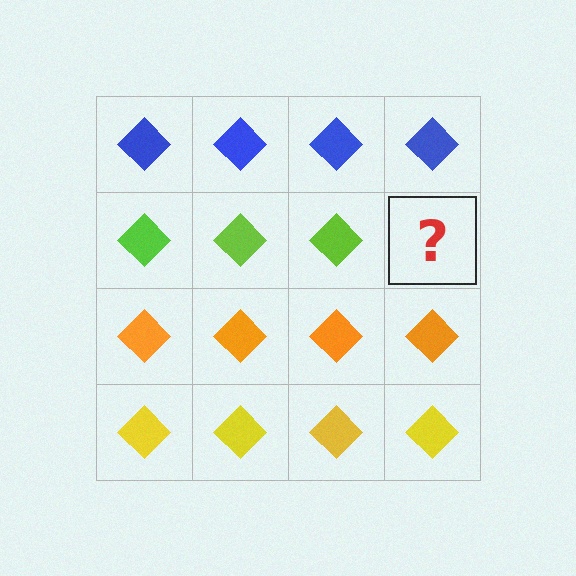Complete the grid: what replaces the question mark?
The question mark should be replaced with a lime diamond.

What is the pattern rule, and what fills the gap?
The rule is that each row has a consistent color. The gap should be filled with a lime diamond.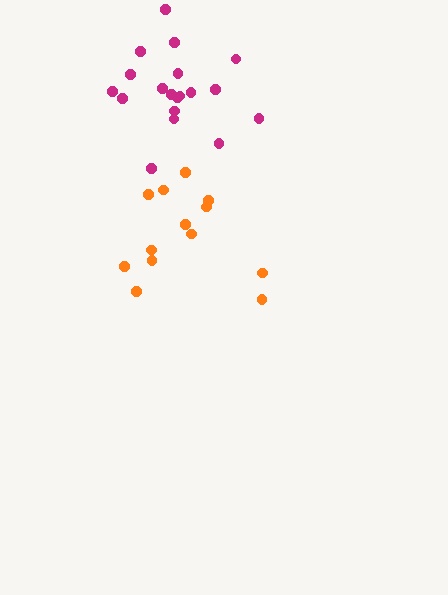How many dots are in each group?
Group 1: 19 dots, Group 2: 13 dots (32 total).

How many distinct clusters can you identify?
There are 2 distinct clusters.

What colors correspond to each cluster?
The clusters are colored: magenta, orange.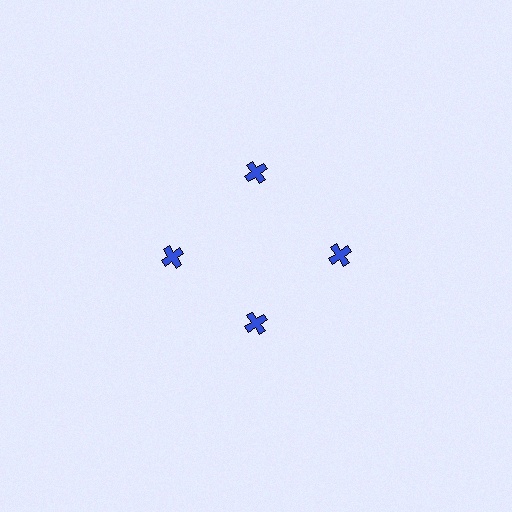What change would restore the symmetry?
The symmetry would be restored by moving it outward, back onto the ring so that all 4 crosses sit at equal angles and equal distance from the center.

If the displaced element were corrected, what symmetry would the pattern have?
It would have 4-fold rotational symmetry — the pattern would map onto itself every 90 degrees.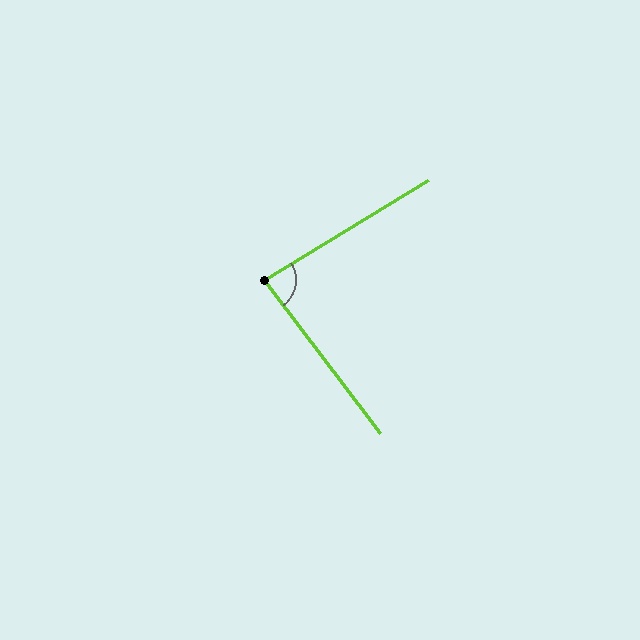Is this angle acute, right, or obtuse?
It is acute.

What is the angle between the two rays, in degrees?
Approximately 84 degrees.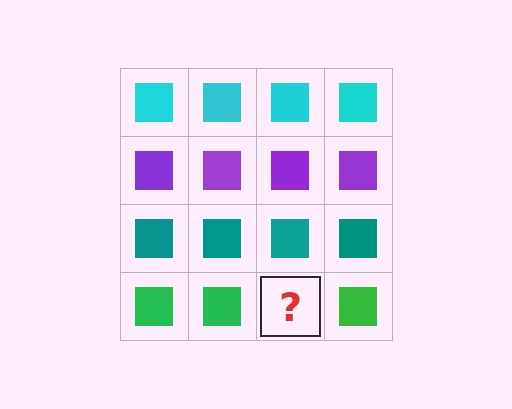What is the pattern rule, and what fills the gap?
The rule is that each row has a consistent color. The gap should be filled with a green square.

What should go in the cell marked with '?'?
The missing cell should contain a green square.